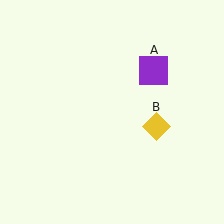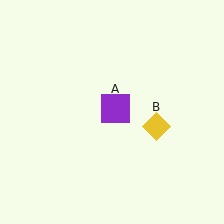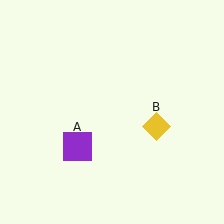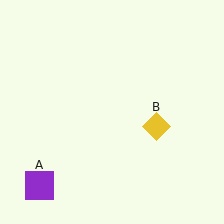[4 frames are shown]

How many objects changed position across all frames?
1 object changed position: purple square (object A).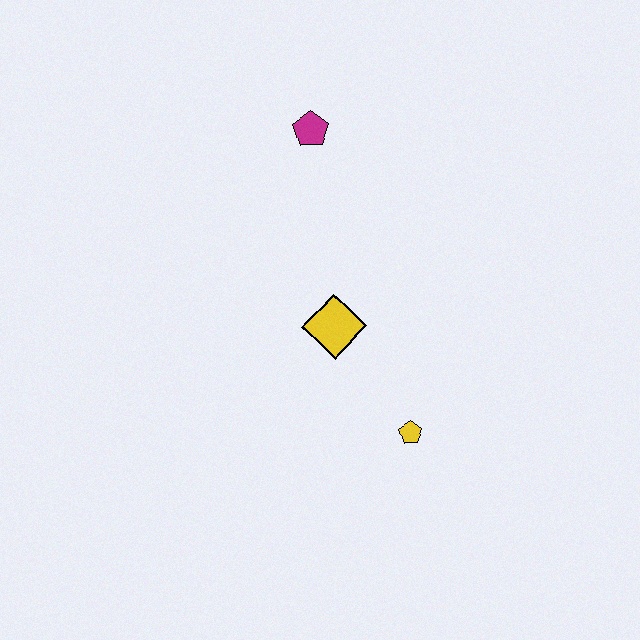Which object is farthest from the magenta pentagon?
The yellow pentagon is farthest from the magenta pentagon.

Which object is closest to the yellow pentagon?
The yellow diamond is closest to the yellow pentagon.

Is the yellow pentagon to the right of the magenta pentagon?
Yes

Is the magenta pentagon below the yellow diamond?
No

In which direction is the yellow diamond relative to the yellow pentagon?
The yellow diamond is above the yellow pentagon.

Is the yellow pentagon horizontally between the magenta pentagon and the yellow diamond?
No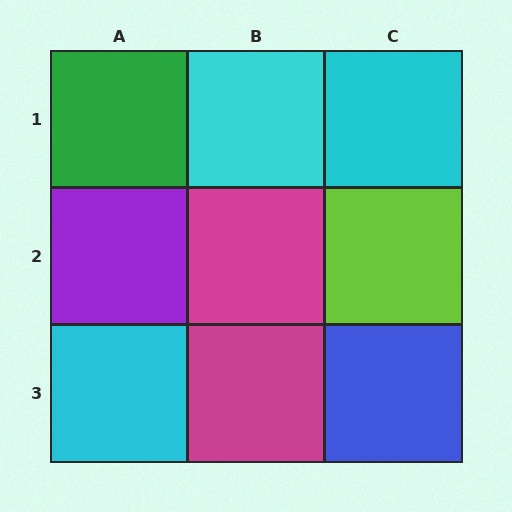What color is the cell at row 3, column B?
Magenta.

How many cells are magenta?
2 cells are magenta.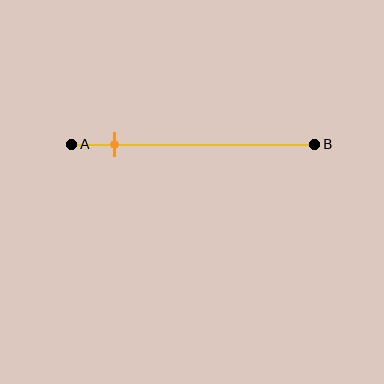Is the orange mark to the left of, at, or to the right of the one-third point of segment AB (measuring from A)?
The orange mark is to the left of the one-third point of segment AB.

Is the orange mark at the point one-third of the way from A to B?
No, the mark is at about 20% from A, not at the 33% one-third point.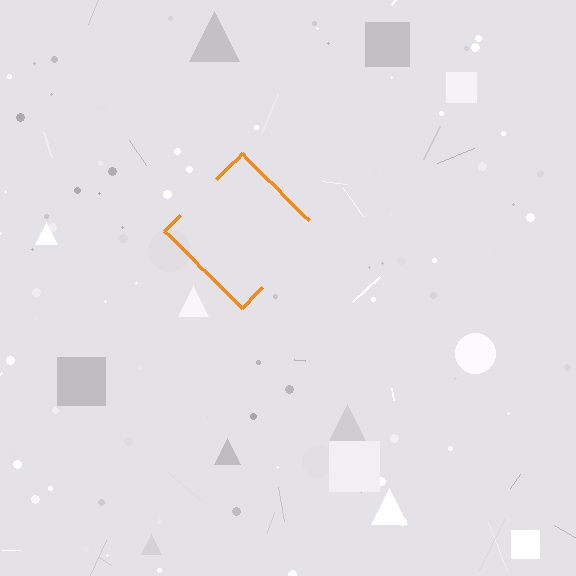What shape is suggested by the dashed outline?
The dashed outline suggests a diamond.